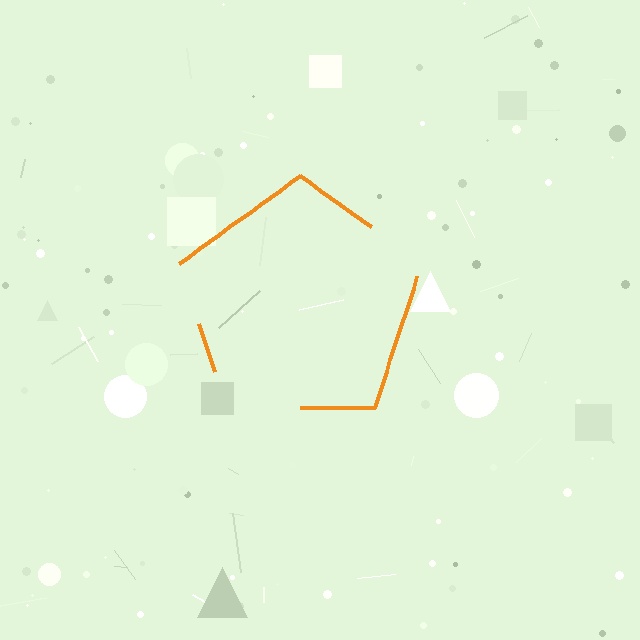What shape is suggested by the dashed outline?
The dashed outline suggests a pentagon.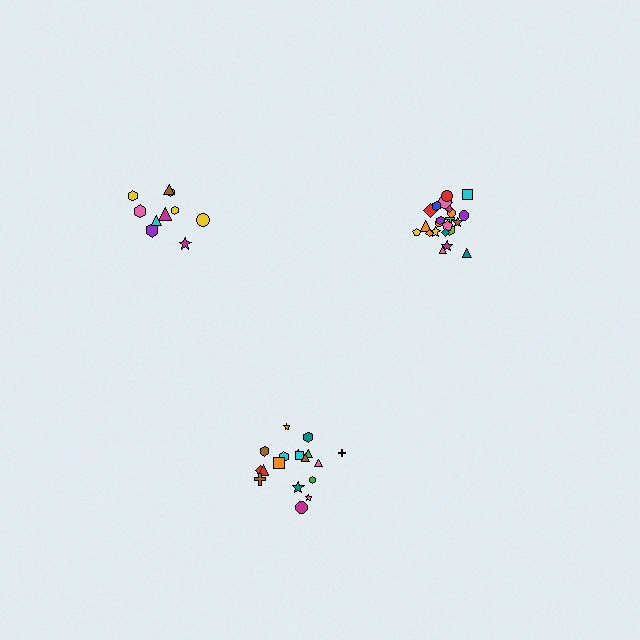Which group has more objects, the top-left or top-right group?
The top-right group.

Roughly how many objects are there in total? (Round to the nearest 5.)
Roughly 55 objects in total.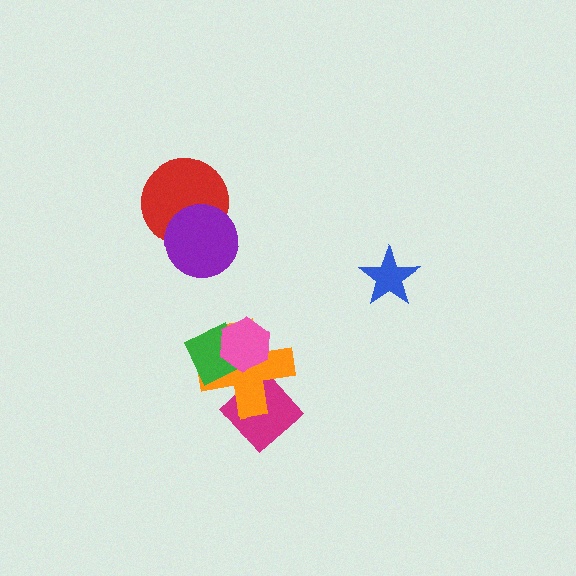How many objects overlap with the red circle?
1 object overlaps with the red circle.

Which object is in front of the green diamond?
The pink hexagon is in front of the green diamond.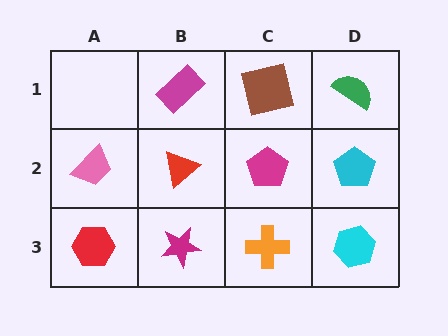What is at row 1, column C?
A brown square.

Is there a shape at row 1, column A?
No, that cell is empty.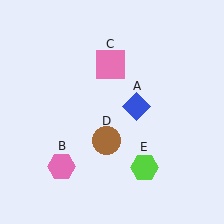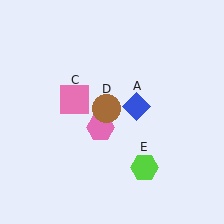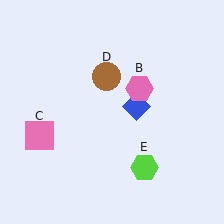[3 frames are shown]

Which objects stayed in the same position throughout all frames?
Blue diamond (object A) and lime hexagon (object E) remained stationary.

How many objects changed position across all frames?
3 objects changed position: pink hexagon (object B), pink square (object C), brown circle (object D).